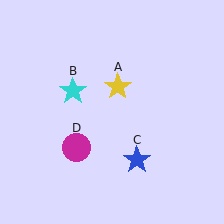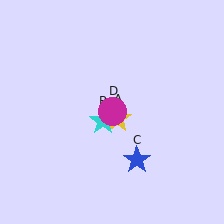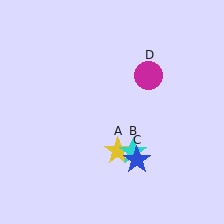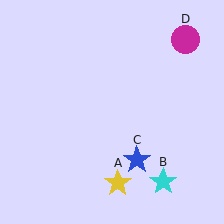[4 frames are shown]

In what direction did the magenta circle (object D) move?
The magenta circle (object D) moved up and to the right.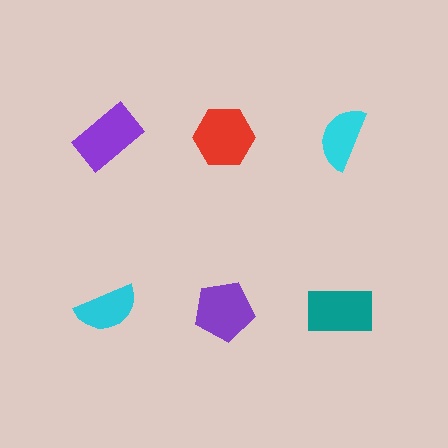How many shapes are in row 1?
3 shapes.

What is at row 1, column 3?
A cyan semicircle.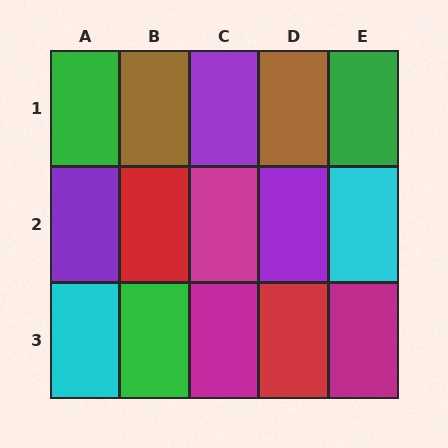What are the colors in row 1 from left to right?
Green, brown, purple, brown, green.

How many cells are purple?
3 cells are purple.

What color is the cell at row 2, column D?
Purple.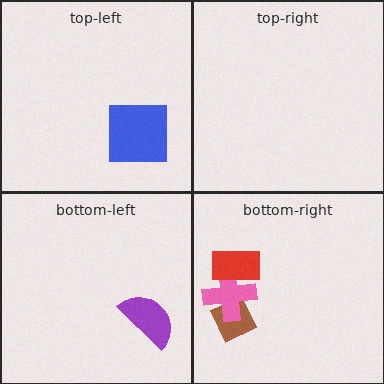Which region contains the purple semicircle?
The bottom-left region.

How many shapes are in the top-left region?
1.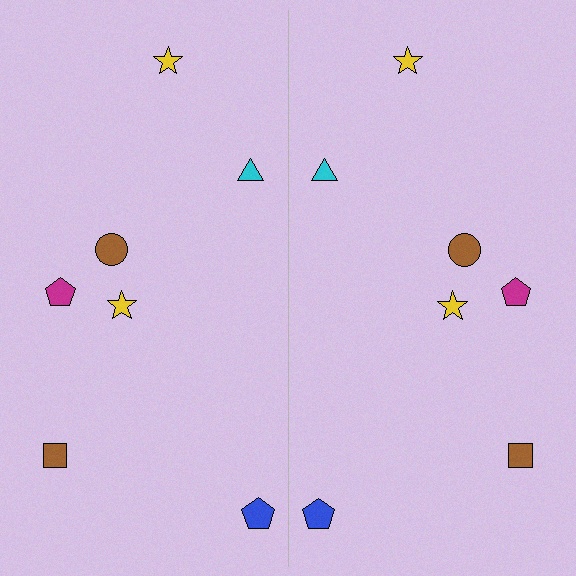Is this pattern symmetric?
Yes, this pattern has bilateral (reflection) symmetry.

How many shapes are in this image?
There are 14 shapes in this image.